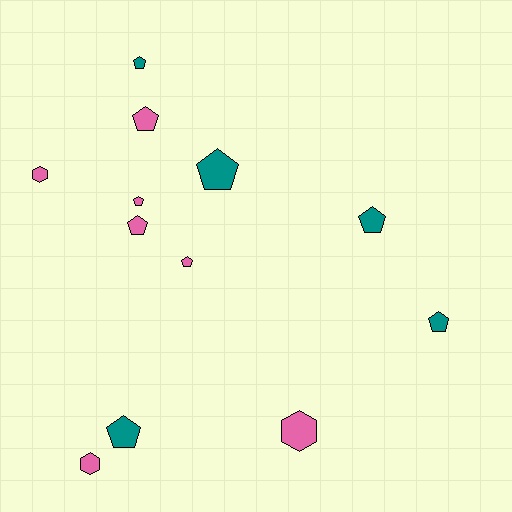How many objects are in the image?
There are 12 objects.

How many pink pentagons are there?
There are 4 pink pentagons.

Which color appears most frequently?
Pink, with 7 objects.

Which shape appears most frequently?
Pentagon, with 9 objects.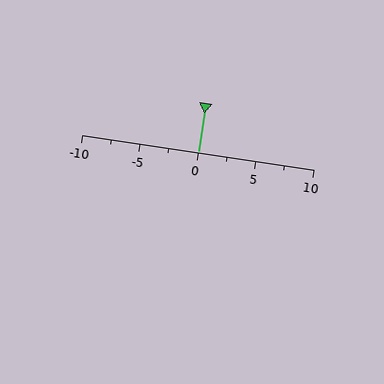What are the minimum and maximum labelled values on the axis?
The axis runs from -10 to 10.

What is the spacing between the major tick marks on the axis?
The major ticks are spaced 5 apart.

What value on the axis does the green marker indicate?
The marker indicates approximately 0.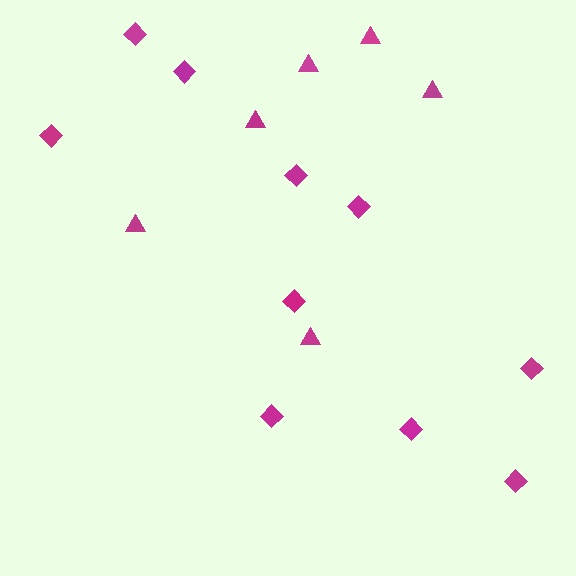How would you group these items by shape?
There are 2 groups: one group of diamonds (10) and one group of triangles (6).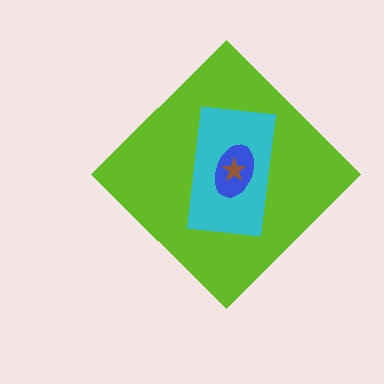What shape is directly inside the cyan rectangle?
The blue ellipse.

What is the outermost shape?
The lime diamond.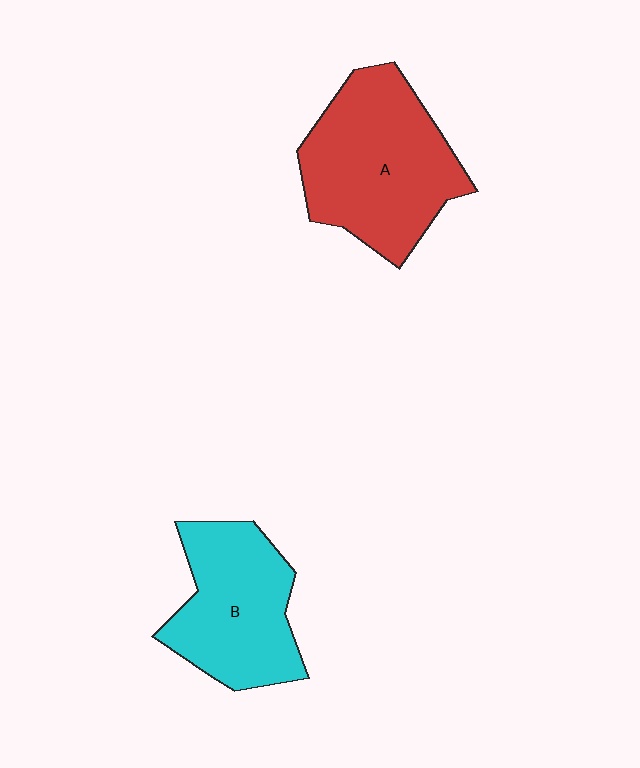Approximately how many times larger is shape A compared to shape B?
Approximately 1.3 times.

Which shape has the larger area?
Shape A (red).